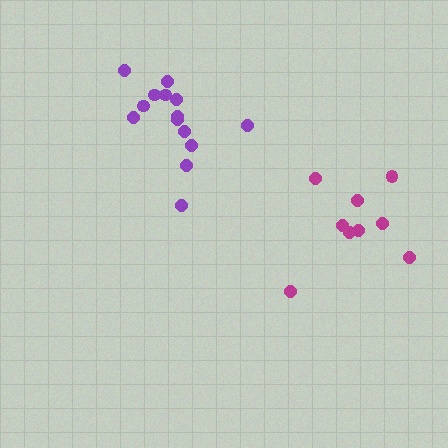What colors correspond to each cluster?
The clusters are colored: magenta, purple.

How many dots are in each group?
Group 1: 9 dots, Group 2: 14 dots (23 total).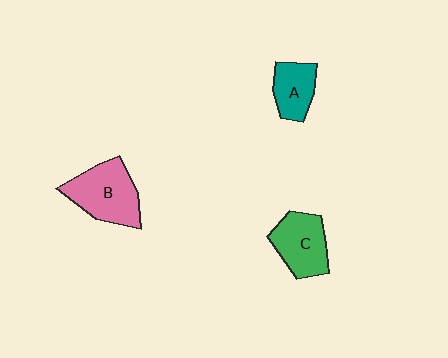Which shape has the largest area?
Shape B (pink).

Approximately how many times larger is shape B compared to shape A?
Approximately 1.7 times.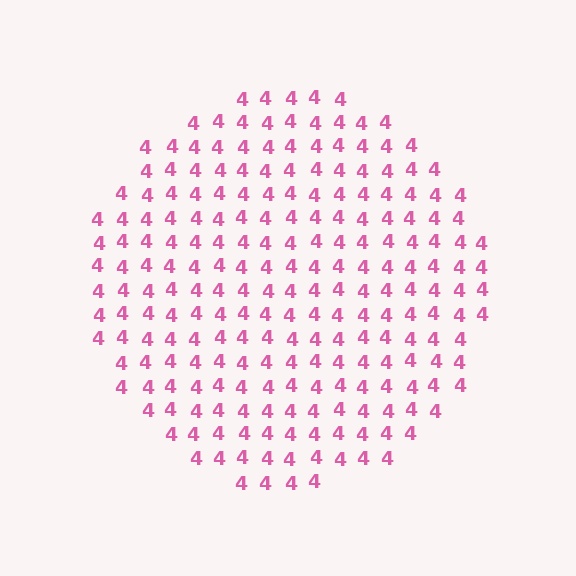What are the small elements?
The small elements are digit 4's.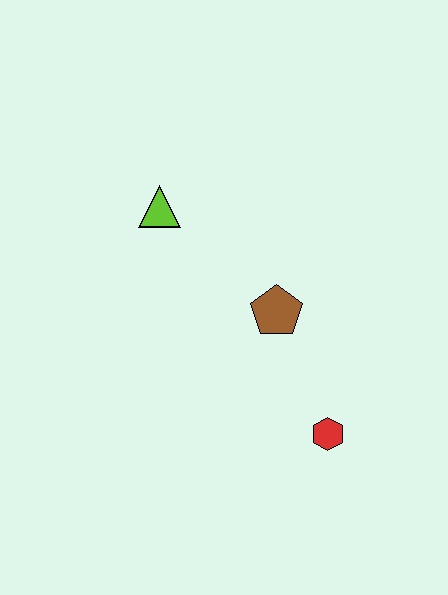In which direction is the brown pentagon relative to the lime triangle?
The brown pentagon is to the right of the lime triangle.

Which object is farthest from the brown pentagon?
The lime triangle is farthest from the brown pentagon.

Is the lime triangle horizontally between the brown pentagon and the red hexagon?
No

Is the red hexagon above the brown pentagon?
No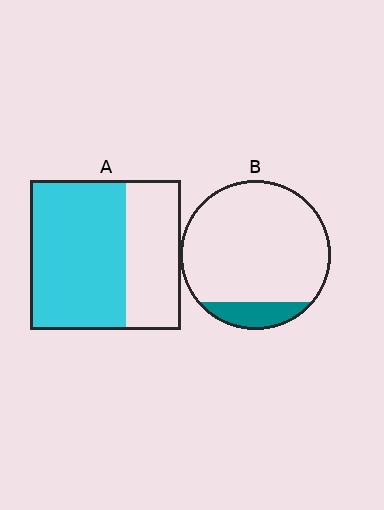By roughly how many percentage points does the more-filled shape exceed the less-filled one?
By roughly 50 percentage points (A over B).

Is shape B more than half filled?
No.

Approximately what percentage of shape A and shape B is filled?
A is approximately 65% and B is approximately 15%.